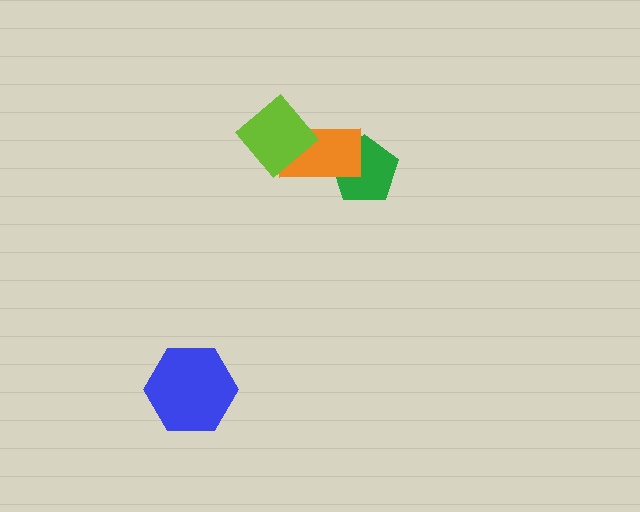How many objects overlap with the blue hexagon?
0 objects overlap with the blue hexagon.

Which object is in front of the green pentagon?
The orange rectangle is in front of the green pentagon.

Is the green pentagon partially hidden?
Yes, it is partially covered by another shape.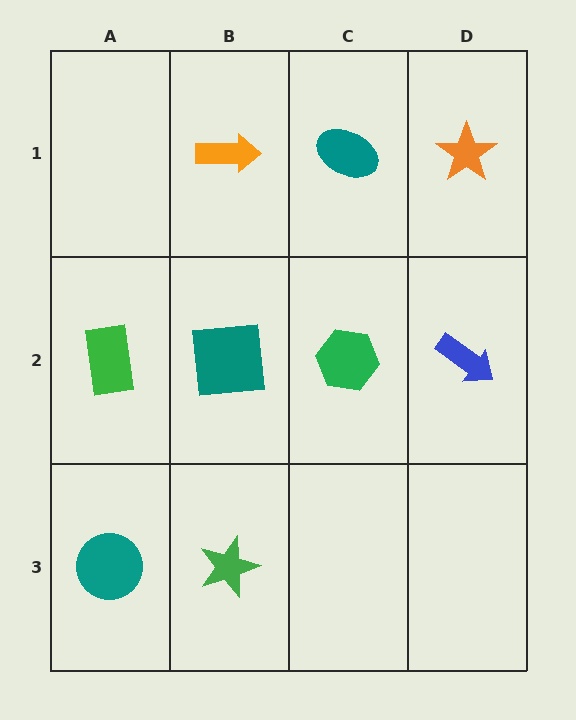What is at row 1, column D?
An orange star.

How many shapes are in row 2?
4 shapes.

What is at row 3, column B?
A green star.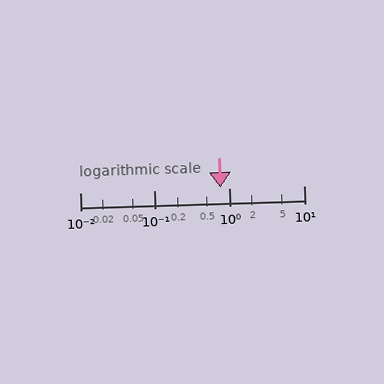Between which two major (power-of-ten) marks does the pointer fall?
The pointer is between 0.1 and 1.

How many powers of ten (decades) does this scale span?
The scale spans 3 decades, from 0.01 to 10.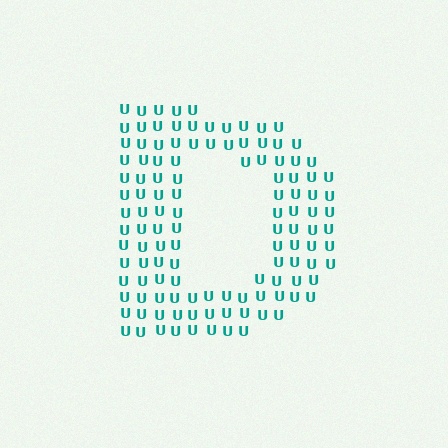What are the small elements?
The small elements are letter U's.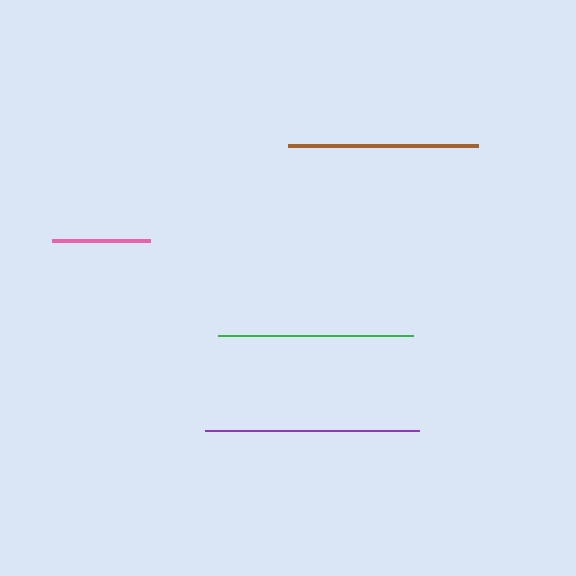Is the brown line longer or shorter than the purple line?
The purple line is longer than the brown line.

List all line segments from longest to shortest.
From longest to shortest: purple, green, brown, pink.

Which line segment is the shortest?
The pink line is the shortest at approximately 97 pixels.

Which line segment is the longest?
The purple line is the longest at approximately 214 pixels.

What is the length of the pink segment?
The pink segment is approximately 97 pixels long.